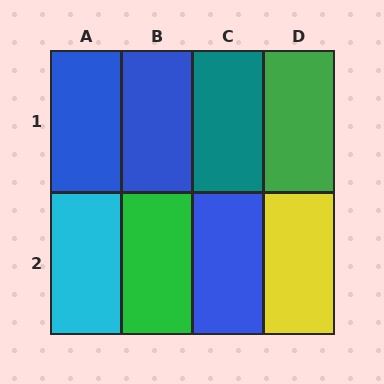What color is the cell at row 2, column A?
Cyan.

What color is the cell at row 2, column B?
Green.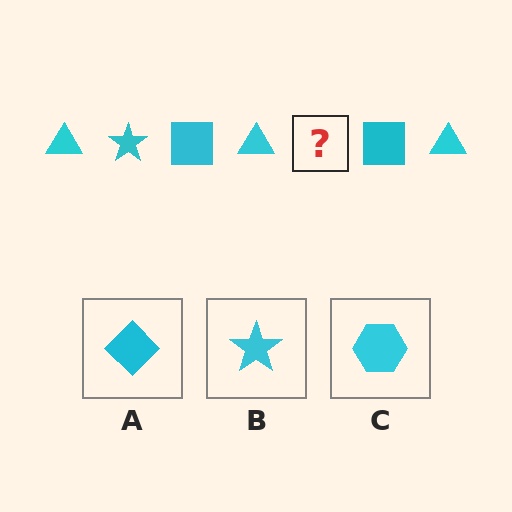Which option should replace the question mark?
Option B.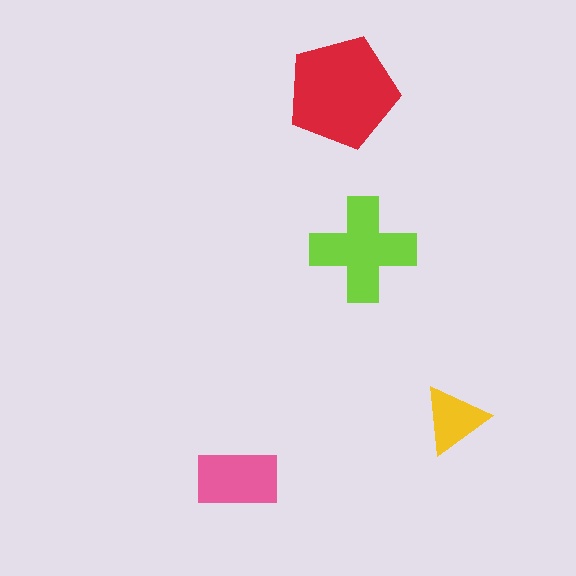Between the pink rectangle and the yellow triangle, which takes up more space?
The pink rectangle.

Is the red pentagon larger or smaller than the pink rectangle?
Larger.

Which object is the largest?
The red pentagon.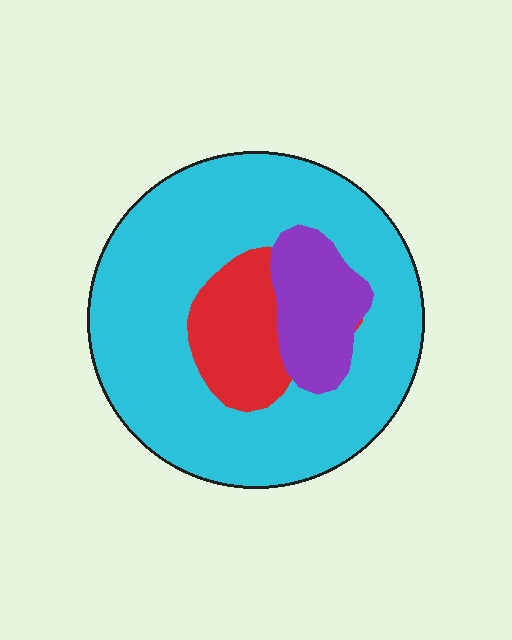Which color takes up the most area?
Cyan, at roughly 75%.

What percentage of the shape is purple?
Purple covers 13% of the shape.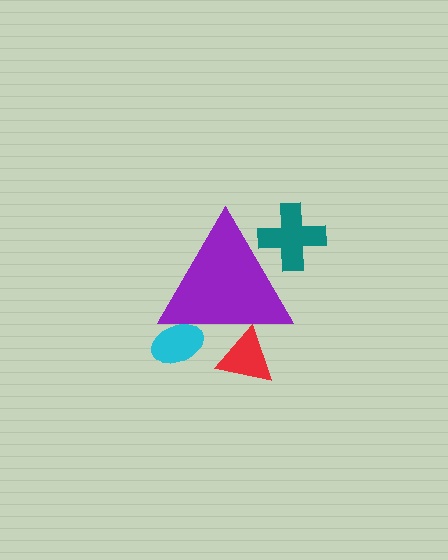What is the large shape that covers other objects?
A purple triangle.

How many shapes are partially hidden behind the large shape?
3 shapes are partially hidden.